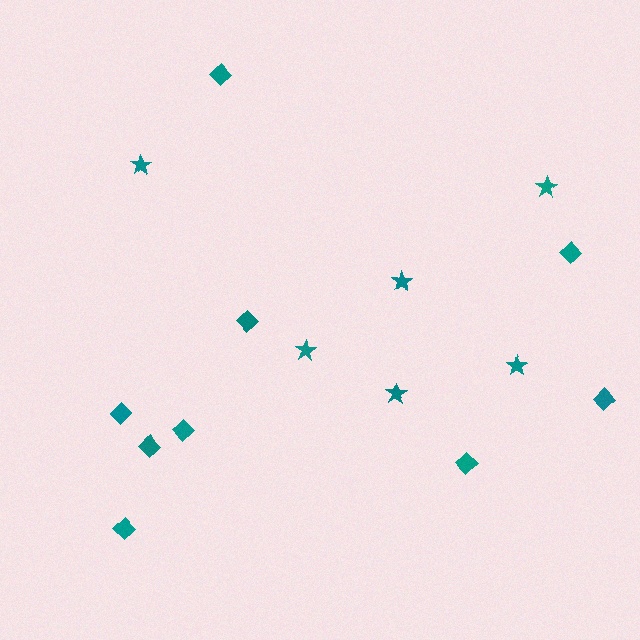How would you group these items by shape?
There are 2 groups: one group of diamonds (9) and one group of stars (6).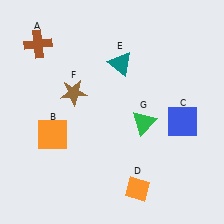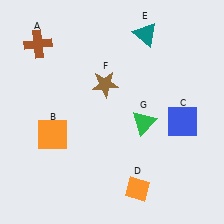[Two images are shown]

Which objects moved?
The objects that moved are: the teal triangle (E), the brown star (F).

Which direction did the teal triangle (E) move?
The teal triangle (E) moved up.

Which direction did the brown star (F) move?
The brown star (F) moved right.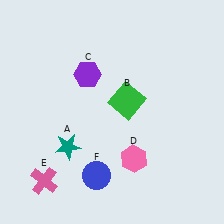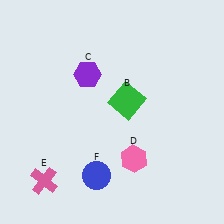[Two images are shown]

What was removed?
The teal star (A) was removed in Image 2.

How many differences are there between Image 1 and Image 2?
There is 1 difference between the two images.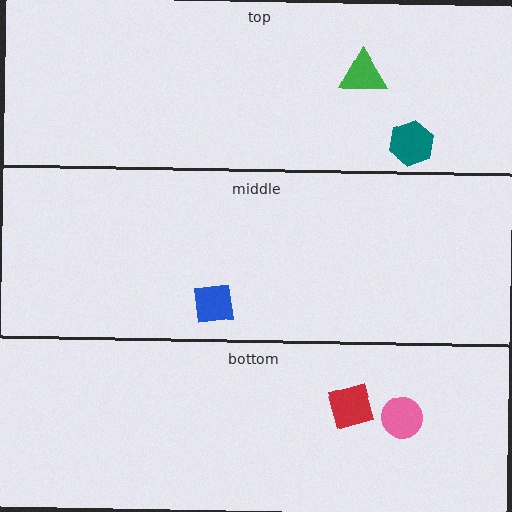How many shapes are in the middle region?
1.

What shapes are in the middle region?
The blue square.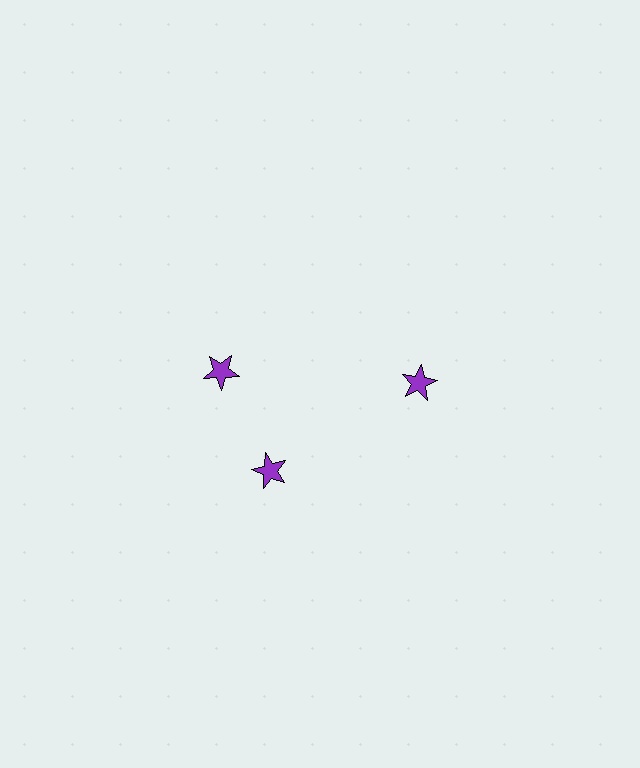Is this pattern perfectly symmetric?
No. The 3 purple stars are arranged in a ring, but one element near the 11 o'clock position is rotated out of alignment along the ring, breaking the 3-fold rotational symmetry.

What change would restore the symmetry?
The symmetry would be restored by rotating it back into even spacing with its neighbors so that all 3 stars sit at equal angles and equal distance from the center.